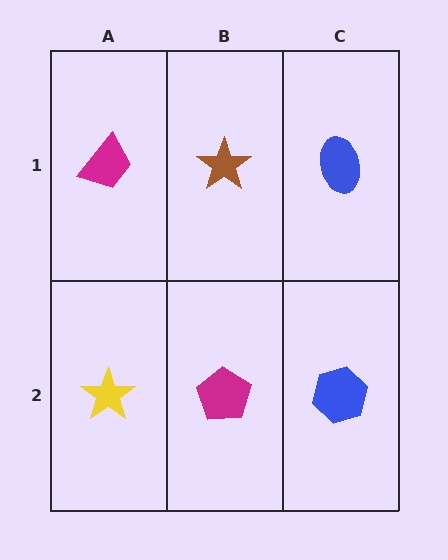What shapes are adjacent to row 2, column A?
A magenta trapezoid (row 1, column A), a magenta pentagon (row 2, column B).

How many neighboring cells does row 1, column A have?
2.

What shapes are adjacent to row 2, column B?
A brown star (row 1, column B), a yellow star (row 2, column A), a blue hexagon (row 2, column C).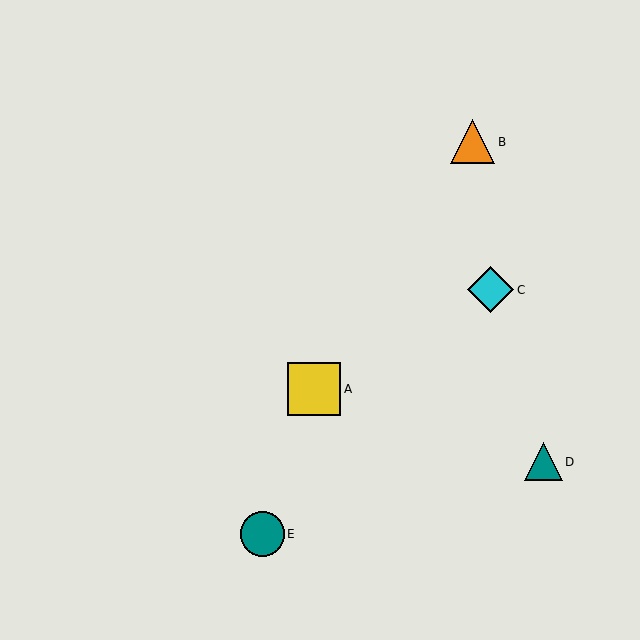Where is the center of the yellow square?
The center of the yellow square is at (314, 389).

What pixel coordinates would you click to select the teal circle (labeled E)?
Click at (262, 534) to select the teal circle E.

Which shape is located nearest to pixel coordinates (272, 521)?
The teal circle (labeled E) at (262, 534) is nearest to that location.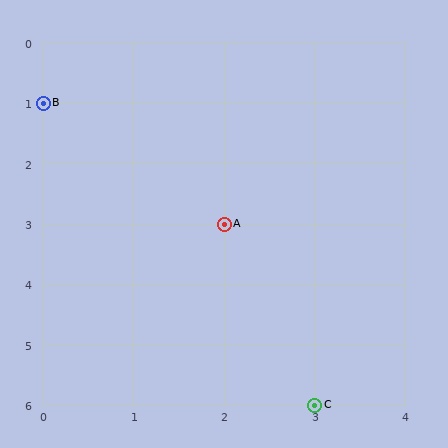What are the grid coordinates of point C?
Point C is at grid coordinates (3, 6).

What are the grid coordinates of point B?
Point B is at grid coordinates (0, 1).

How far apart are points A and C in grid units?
Points A and C are 1 column and 3 rows apart (about 3.2 grid units diagonally).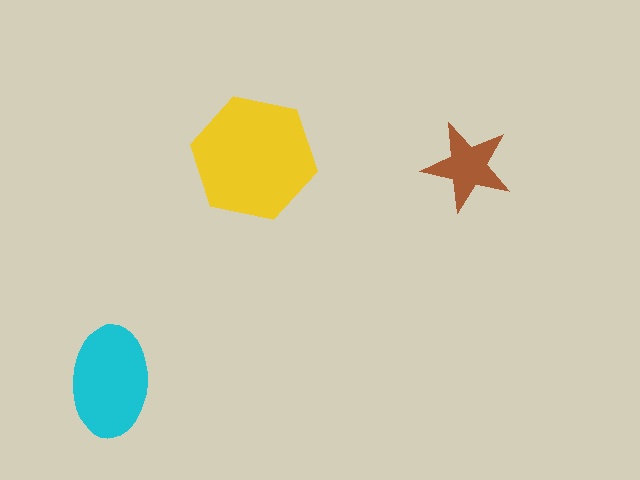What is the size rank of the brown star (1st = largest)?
3rd.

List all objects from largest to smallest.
The yellow hexagon, the cyan ellipse, the brown star.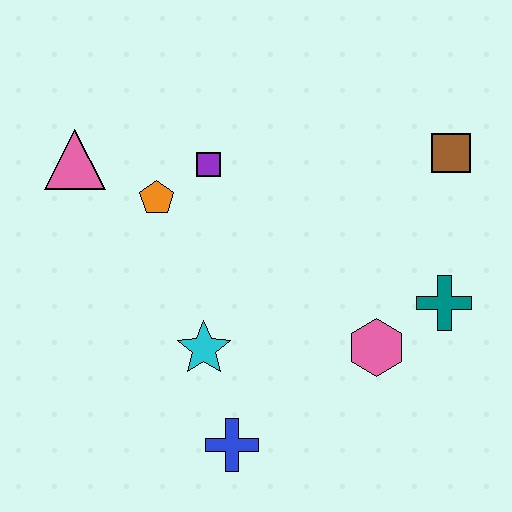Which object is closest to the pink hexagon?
The teal cross is closest to the pink hexagon.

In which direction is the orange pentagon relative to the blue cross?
The orange pentagon is above the blue cross.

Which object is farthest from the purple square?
The blue cross is farthest from the purple square.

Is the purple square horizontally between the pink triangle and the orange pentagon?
No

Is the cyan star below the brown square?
Yes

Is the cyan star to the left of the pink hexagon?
Yes